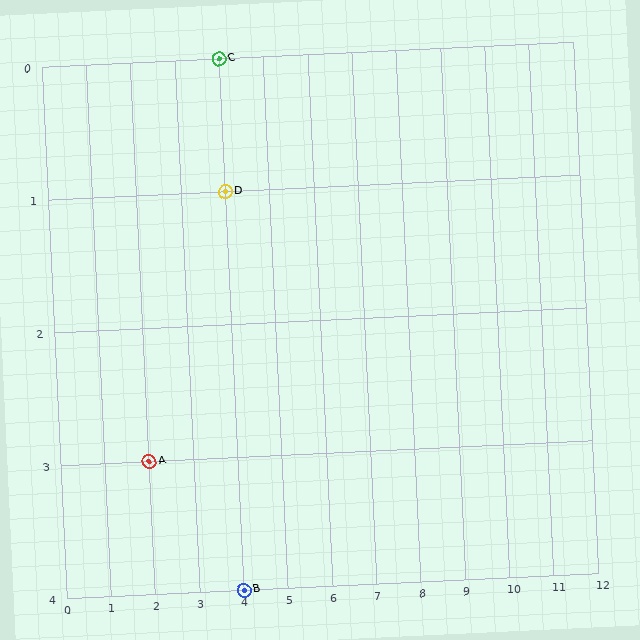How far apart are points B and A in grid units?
Points B and A are 2 columns and 1 row apart (about 2.2 grid units diagonally).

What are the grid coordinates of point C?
Point C is at grid coordinates (4, 0).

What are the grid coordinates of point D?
Point D is at grid coordinates (4, 1).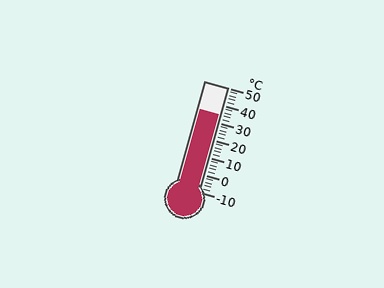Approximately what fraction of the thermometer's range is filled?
The thermometer is filled to approximately 75% of its range.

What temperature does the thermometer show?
The thermometer shows approximately 34°C.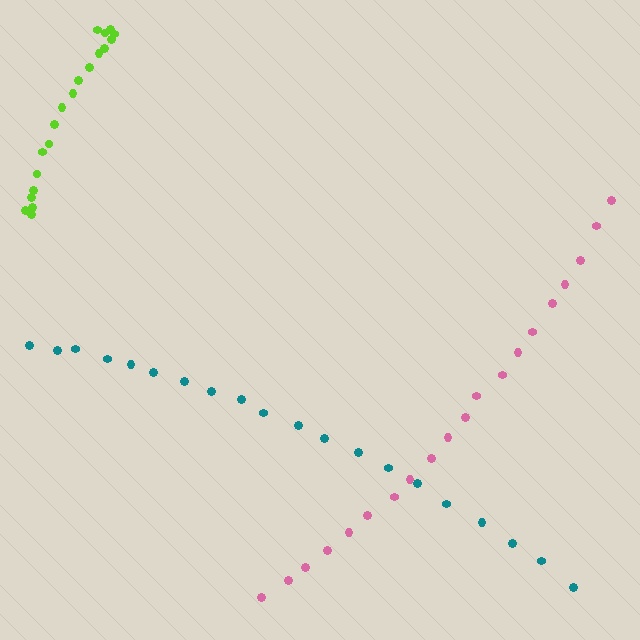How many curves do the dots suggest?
There are 3 distinct paths.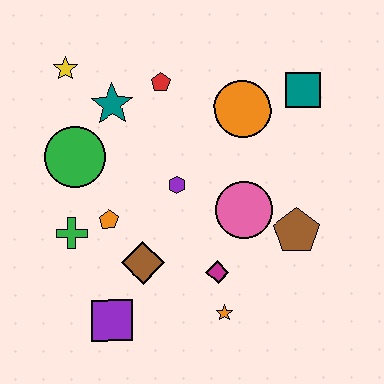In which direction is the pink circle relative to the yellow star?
The pink circle is to the right of the yellow star.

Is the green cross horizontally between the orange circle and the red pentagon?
No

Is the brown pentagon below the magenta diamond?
No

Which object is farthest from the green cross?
The teal square is farthest from the green cross.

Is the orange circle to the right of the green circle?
Yes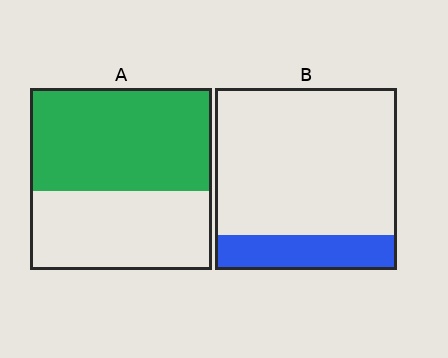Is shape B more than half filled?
No.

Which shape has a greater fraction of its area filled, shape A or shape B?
Shape A.